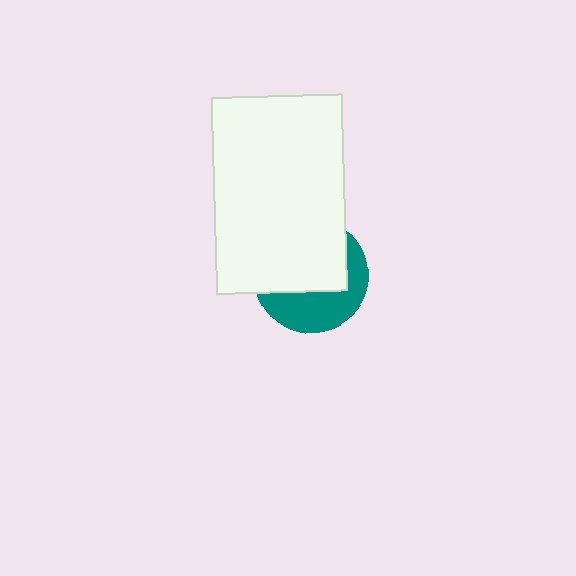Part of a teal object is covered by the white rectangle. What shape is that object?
It is a circle.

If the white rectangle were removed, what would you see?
You would see the complete teal circle.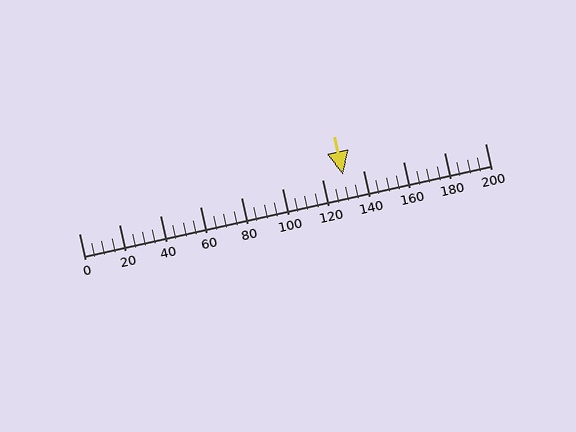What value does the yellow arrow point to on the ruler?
The yellow arrow points to approximately 130.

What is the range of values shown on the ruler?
The ruler shows values from 0 to 200.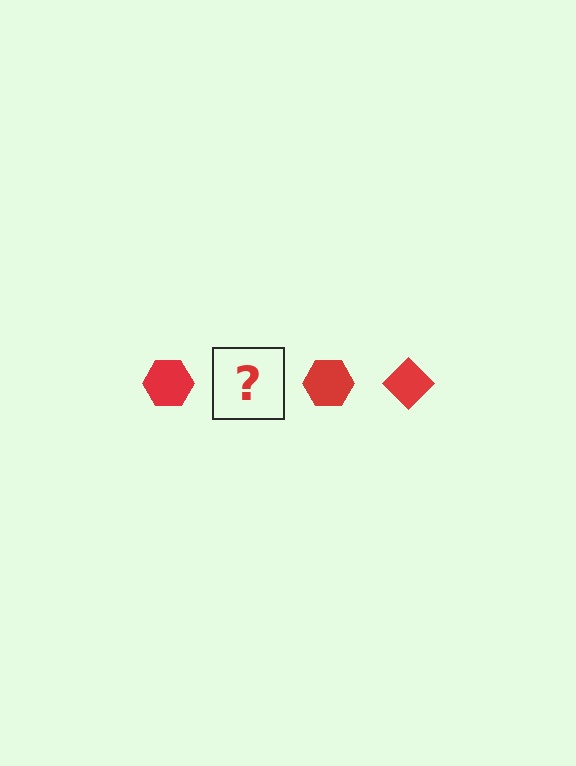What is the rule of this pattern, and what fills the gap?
The rule is that the pattern cycles through hexagon, diamond shapes in red. The gap should be filled with a red diamond.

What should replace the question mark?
The question mark should be replaced with a red diamond.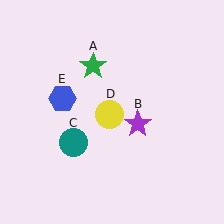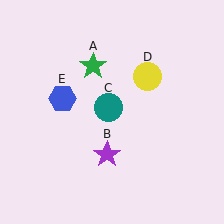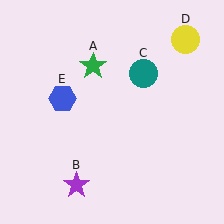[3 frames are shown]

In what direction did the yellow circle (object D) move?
The yellow circle (object D) moved up and to the right.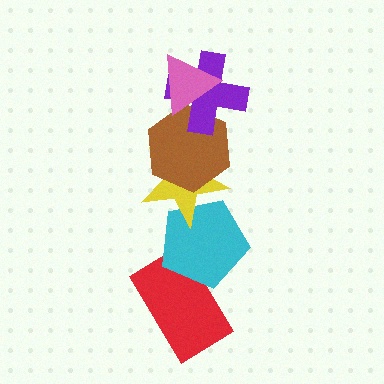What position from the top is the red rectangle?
The red rectangle is 6th from the top.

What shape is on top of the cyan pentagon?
The yellow star is on top of the cyan pentagon.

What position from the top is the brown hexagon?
The brown hexagon is 3rd from the top.